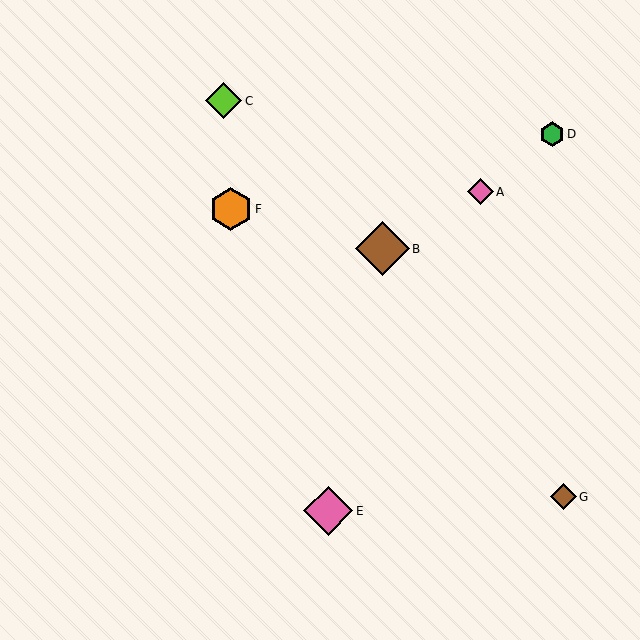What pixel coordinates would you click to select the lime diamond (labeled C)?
Click at (224, 101) to select the lime diamond C.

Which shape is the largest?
The brown diamond (labeled B) is the largest.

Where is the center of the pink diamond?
The center of the pink diamond is at (480, 192).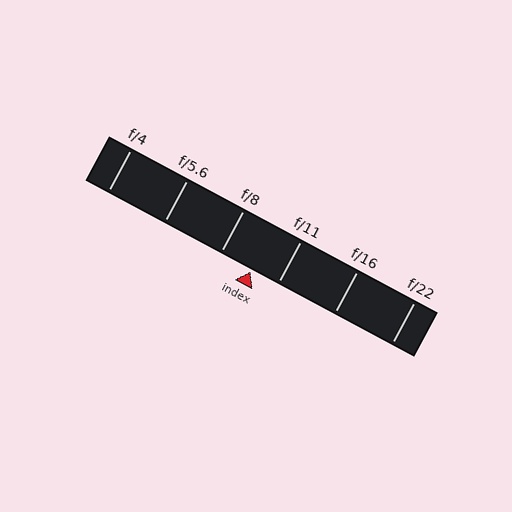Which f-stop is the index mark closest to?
The index mark is closest to f/11.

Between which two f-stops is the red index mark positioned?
The index mark is between f/8 and f/11.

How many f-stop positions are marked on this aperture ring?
There are 6 f-stop positions marked.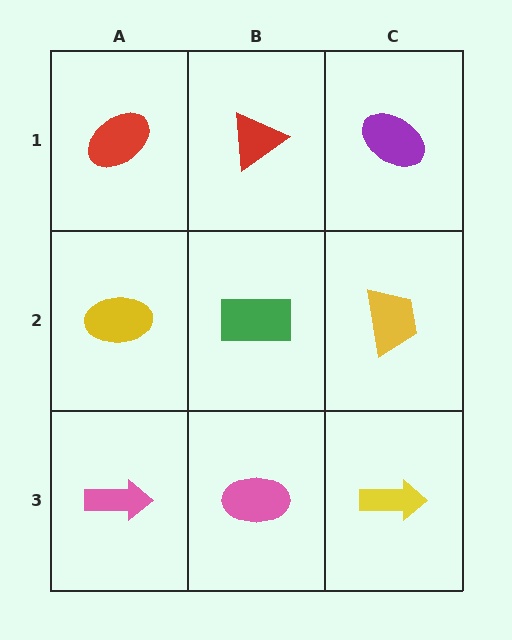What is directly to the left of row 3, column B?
A pink arrow.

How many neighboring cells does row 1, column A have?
2.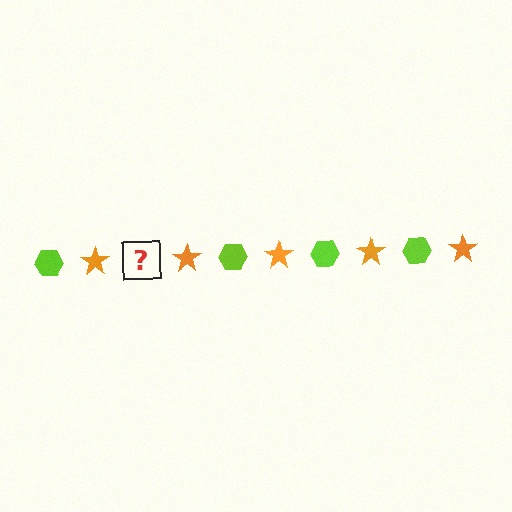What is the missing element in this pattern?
The missing element is a lime hexagon.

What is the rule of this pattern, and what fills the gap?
The rule is that the pattern alternates between lime hexagon and orange star. The gap should be filled with a lime hexagon.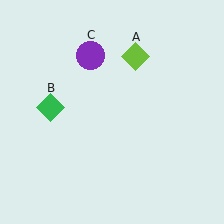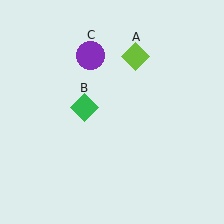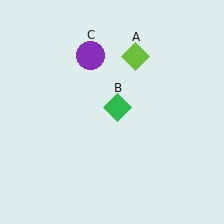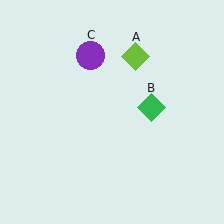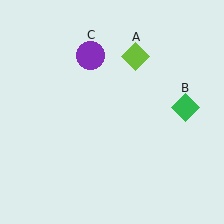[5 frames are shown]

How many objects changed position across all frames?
1 object changed position: green diamond (object B).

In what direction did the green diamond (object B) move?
The green diamond (object B) moved right.